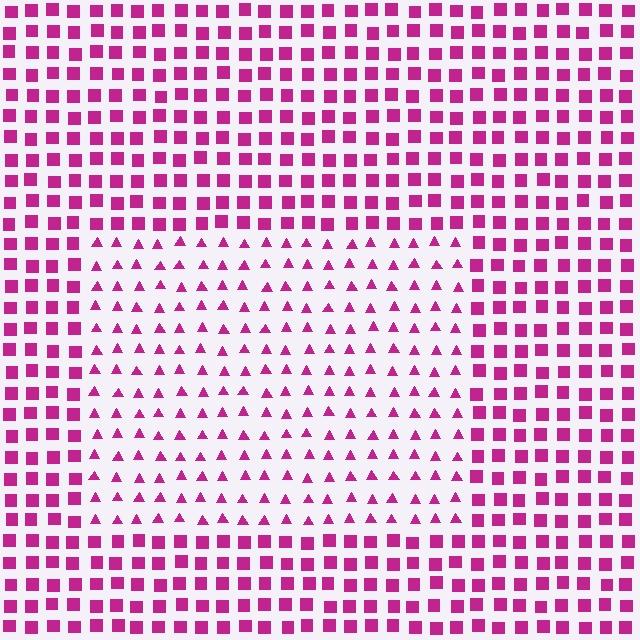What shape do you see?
I see a rectangle.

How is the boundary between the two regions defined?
The boundary is defined by a change in element shape: triangles inside vs. squares outside. All elements share the same color and spacing.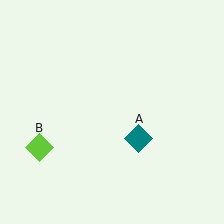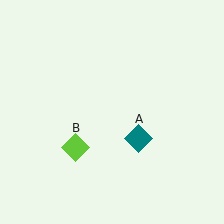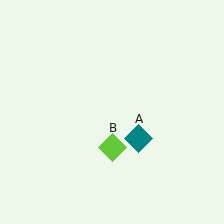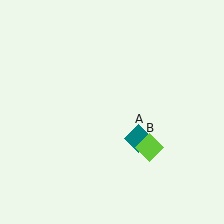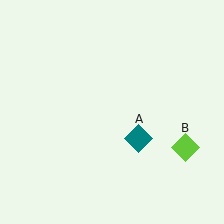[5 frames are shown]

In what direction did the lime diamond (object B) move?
The lime diamond (object B) moved right.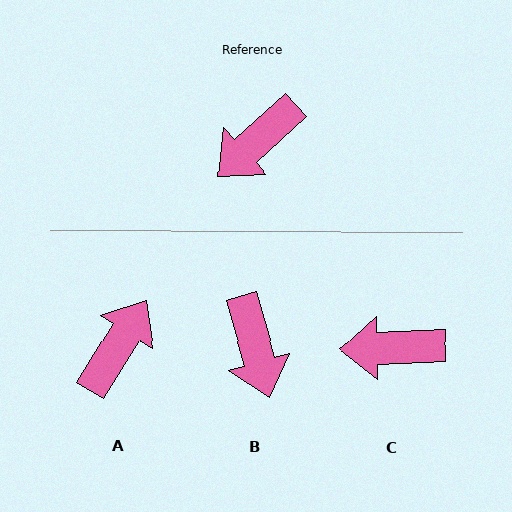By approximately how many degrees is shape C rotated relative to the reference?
Approximately 40 degrees clockwise.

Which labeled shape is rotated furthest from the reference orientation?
A, about 164 degrees away.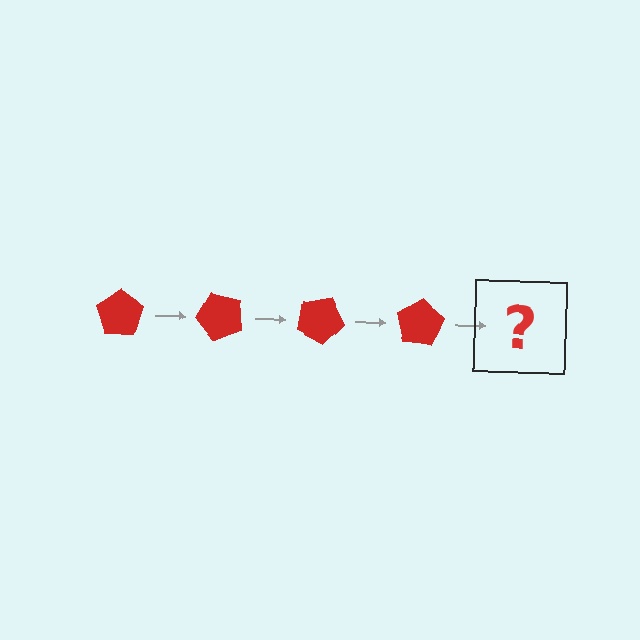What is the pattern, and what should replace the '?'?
The pattern is that the pentagon rotates 50 degrees each step. The '?' should be a red pentagon rotated 200 degrees.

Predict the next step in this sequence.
The next step is a red pentagon rotated 200 degrees.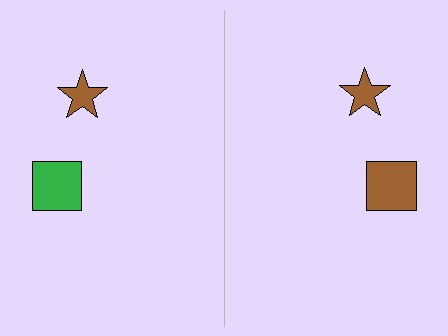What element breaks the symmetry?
The brown square on the right side breaks the symmetry — its mirror counterpart is green.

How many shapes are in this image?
There are 4 shapes in this image.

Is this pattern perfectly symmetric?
No, the pattern is not perfectly symmetric. The brown square on the right side breaks the symmetry — its mirror counterpart is green.